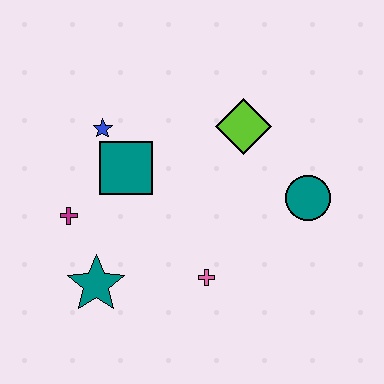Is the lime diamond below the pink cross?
No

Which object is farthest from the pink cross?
The blue star is farthest from the pink cross.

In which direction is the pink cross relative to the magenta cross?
The pink cross is to the right of the magenta cross.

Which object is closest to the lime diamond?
The teal circle is closest to the lime diamond.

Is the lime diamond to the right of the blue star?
Yes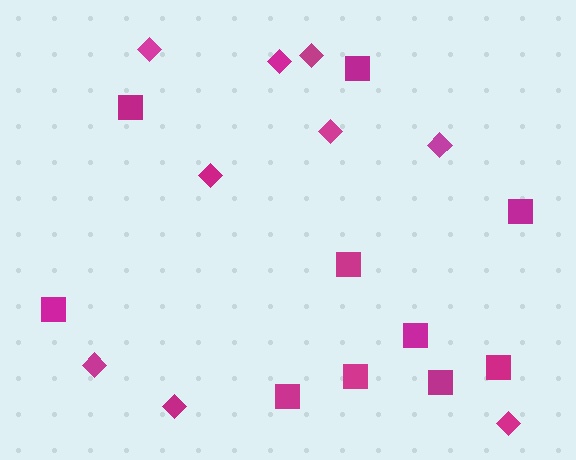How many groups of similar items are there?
There are 2 groups: one group of diamonds (9) and one group of squares (10).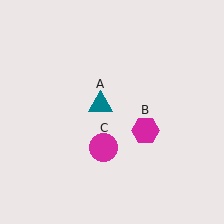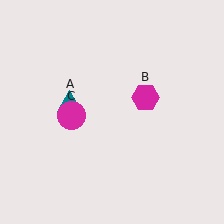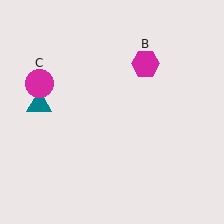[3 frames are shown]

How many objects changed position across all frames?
3 objects changed position: teal triangle (object A), magenta hexagon (object B), magenta circle (object C).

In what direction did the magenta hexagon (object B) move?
The magenta hexagon (object B) moved up.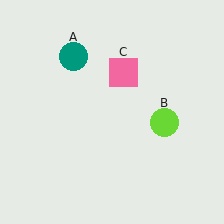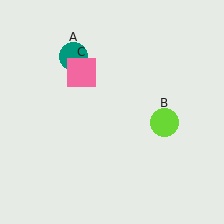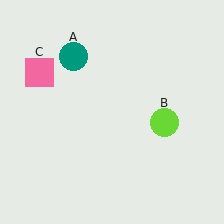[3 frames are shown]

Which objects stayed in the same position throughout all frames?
Teal circle (object A) and lime circle (object B) remained stationary.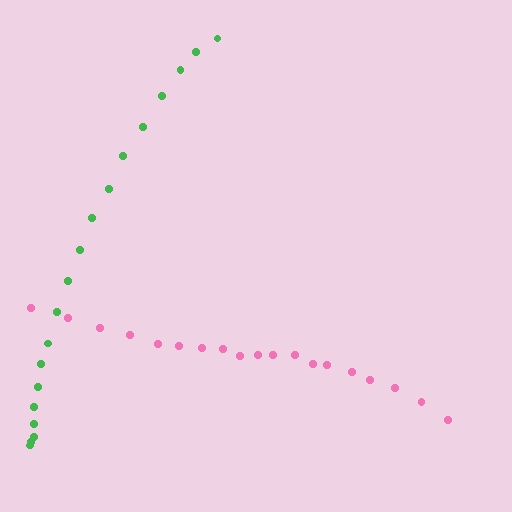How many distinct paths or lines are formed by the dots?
There are 2 distinct paths.